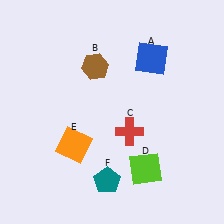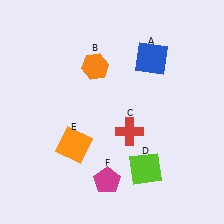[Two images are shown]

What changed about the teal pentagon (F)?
In Image 1, F is teal. In Image 2, it changed to magenta.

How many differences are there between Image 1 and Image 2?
There are 2 differences between the two images.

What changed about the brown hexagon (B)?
In Image 1, B is brown. In Image 2, it changed to orange.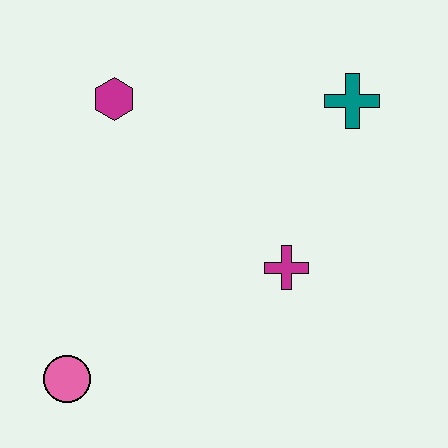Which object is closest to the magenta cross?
The teal cross is closest to the magenta cross.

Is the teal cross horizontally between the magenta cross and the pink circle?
No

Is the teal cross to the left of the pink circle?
No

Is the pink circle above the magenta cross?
No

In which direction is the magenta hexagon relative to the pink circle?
The magenta hexagon is above the pink circle.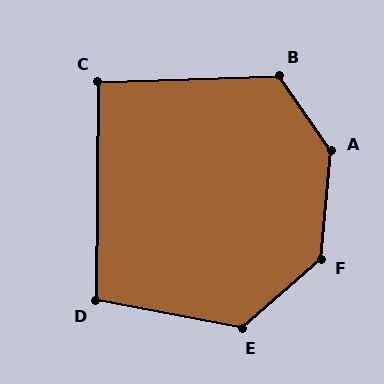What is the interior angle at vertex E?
Approximately 128 degrees (obtuse).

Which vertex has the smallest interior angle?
C, at approximately 92 degrees.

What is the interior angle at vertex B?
Approximately 123 degrees (obtuse).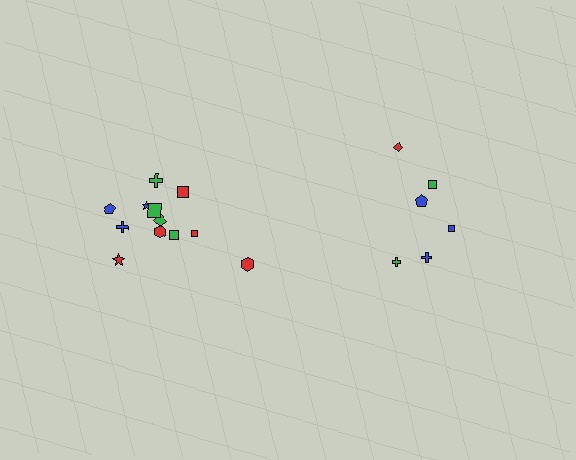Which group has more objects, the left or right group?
The left group.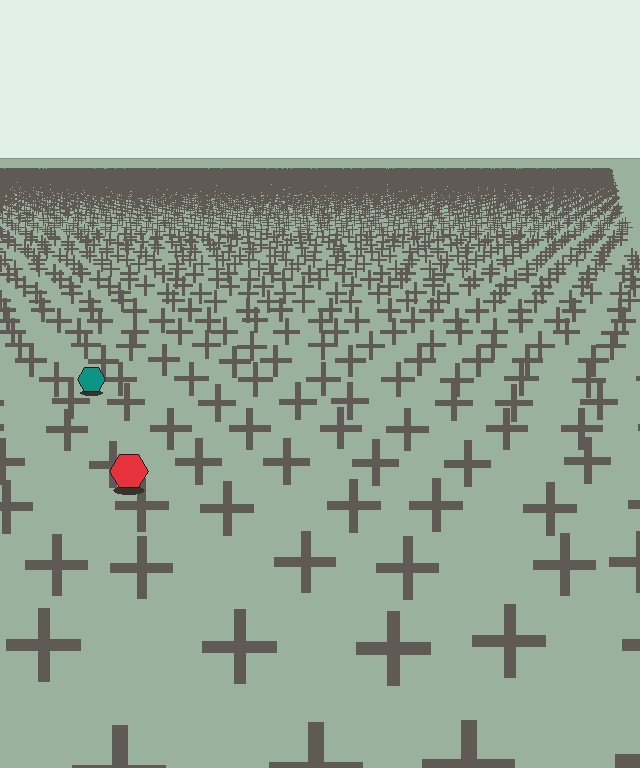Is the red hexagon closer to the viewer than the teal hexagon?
Yes. The red hexagon is closer — you can tell from the texture gradient: the ground texture is coarser near it.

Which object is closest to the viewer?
The red hexagon is closest. The texture marks near it are larger and more spread out.